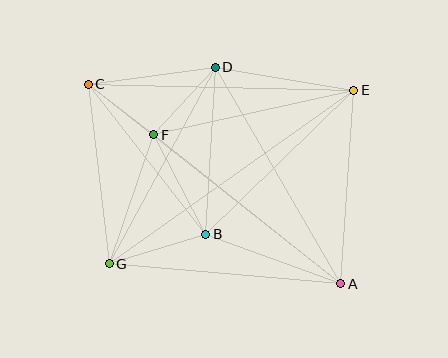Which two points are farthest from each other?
Points A and C are farthest from each other.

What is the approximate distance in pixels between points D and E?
The distance between D and E is approximately 141 pixels.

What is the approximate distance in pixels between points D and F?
The distance between D and F is approximately 91 pixels.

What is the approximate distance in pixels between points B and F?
The distance between B and F is approximately 112 pixels.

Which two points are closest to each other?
Points C and F are closest to each other.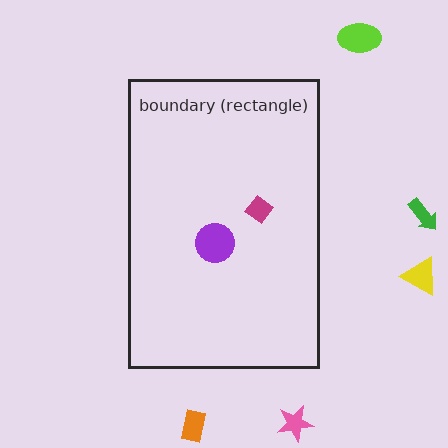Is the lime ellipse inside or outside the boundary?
Outside.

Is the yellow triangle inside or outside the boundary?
Outside.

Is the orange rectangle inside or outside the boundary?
Outside.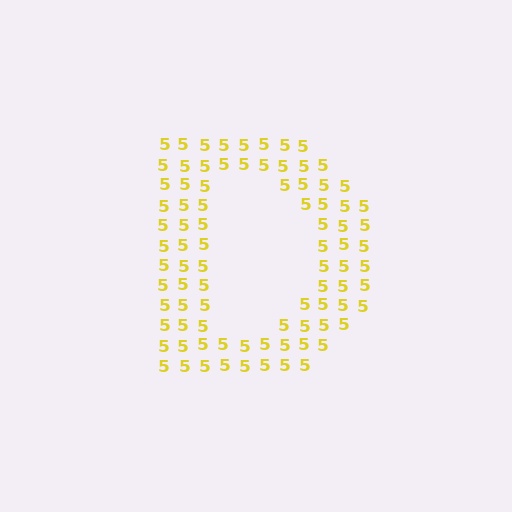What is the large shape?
The large shape is the letter D.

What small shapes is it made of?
It is made of small digit 5's.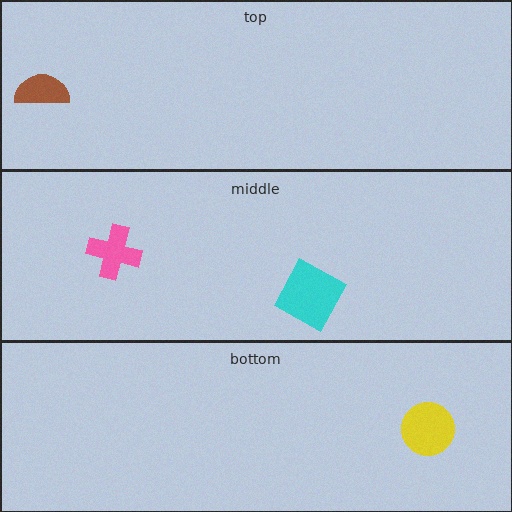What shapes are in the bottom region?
The yellow circle.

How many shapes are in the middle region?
2.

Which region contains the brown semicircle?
The top region.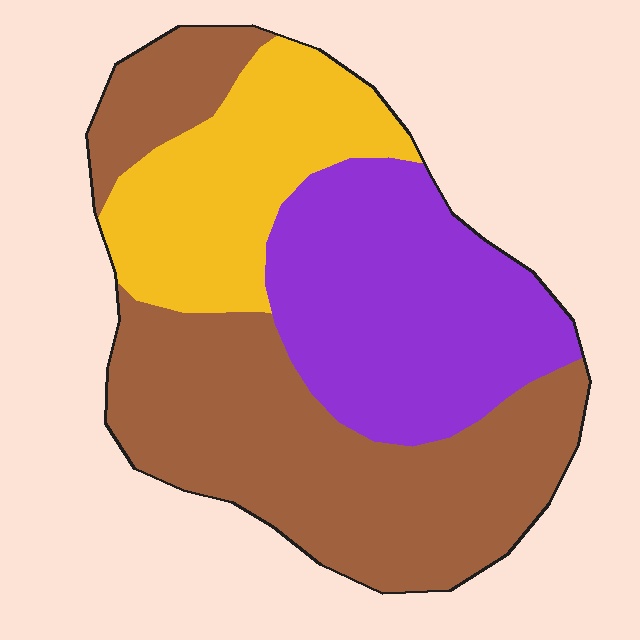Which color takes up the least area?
Yellow, at roughly 20%.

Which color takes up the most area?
Brown, at roughly 45%.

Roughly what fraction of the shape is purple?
Purple takes up between a sixth and a third of the shape.